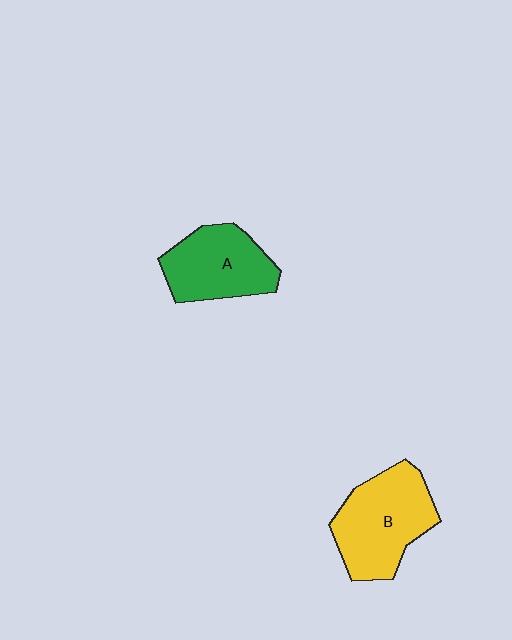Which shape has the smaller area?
Shape A (green).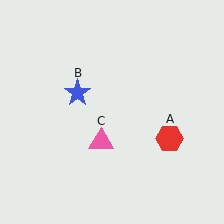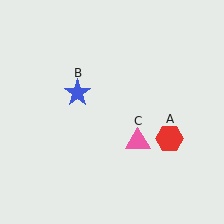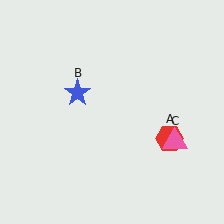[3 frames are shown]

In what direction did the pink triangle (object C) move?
The pink triangle (object C) moved right.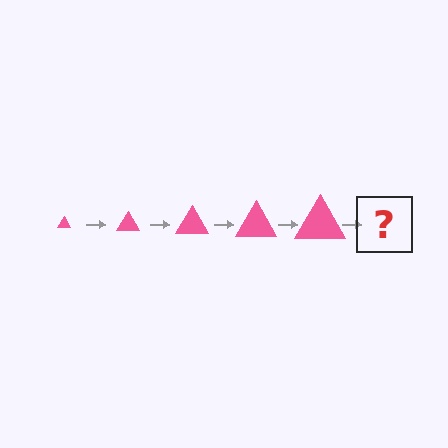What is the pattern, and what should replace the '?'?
The pattern is that the triangle gets progressively larger each step. The '?' should be a pink triangle, larger than the previous one.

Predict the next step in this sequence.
The next step is a pink triangle, larger than the previous one.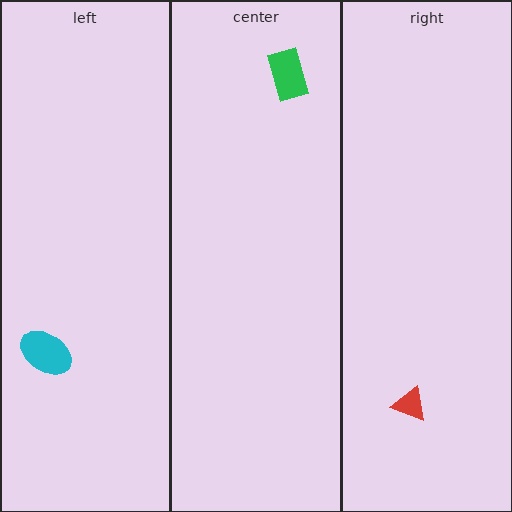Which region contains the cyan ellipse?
The left region.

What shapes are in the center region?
The green rectangle.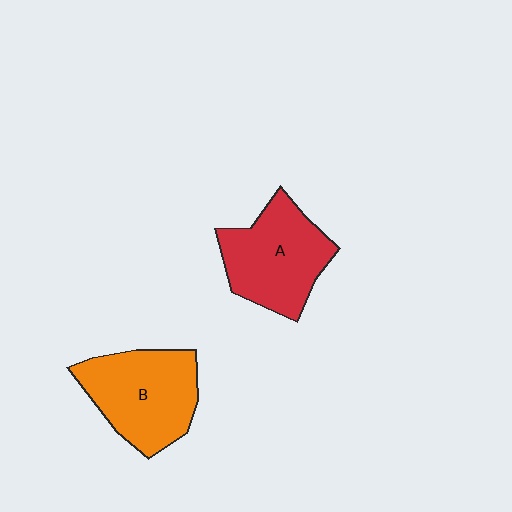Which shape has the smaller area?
Shape A (red).